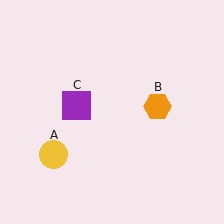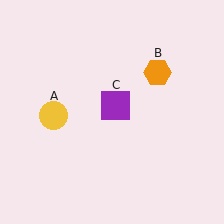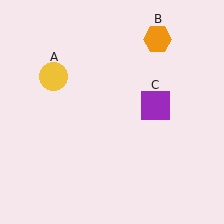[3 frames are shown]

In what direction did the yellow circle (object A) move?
The yellow circle (object A) moved up.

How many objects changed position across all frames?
3 objects changed position: yellow circle (object A), orange hexagon (object B), purple square (object C).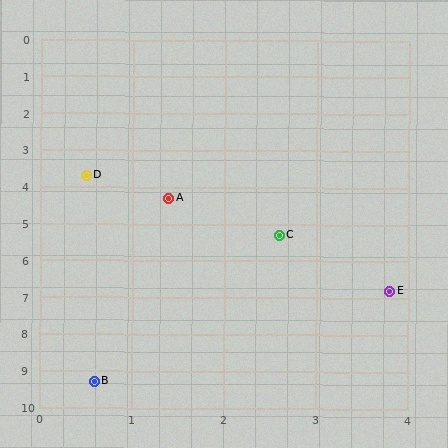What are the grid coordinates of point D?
Point D is at approximately (0.5, 3.7).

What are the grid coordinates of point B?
Point B is at approximately (0.6, 9.3).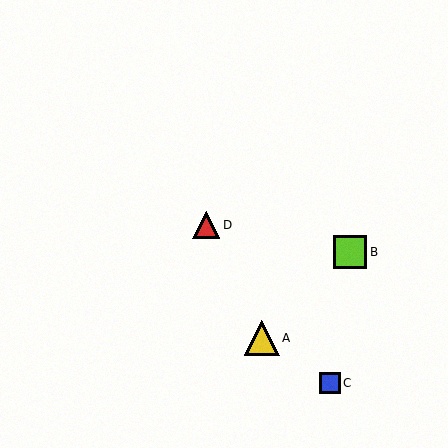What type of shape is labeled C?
Shape C is a blue square.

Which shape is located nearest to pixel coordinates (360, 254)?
The lime square (labeled B) at (350, 252) is nearest to that location.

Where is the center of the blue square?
The center of the blue square is at (330, 383).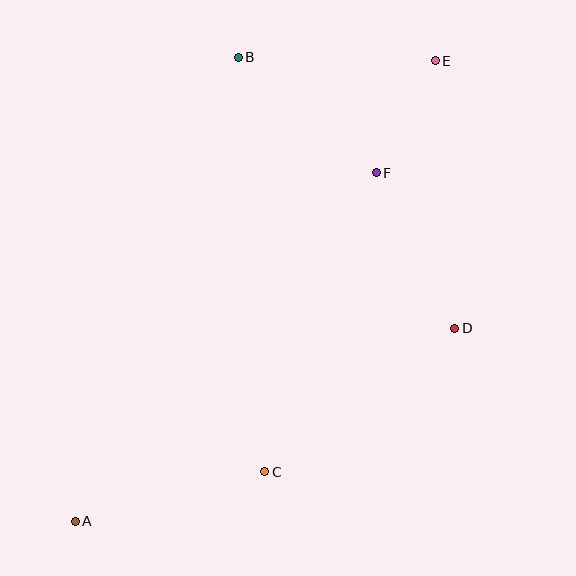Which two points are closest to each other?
Points E and F are closest to each other.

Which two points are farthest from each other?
Points A and E are farthest from each other.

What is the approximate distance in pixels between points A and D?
The distance between A and D is approximately 426 pixels.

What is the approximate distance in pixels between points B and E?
The distance between B and E is approximately 197 pixels.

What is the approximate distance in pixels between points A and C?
The distance between A and C is approximately 195 pixels.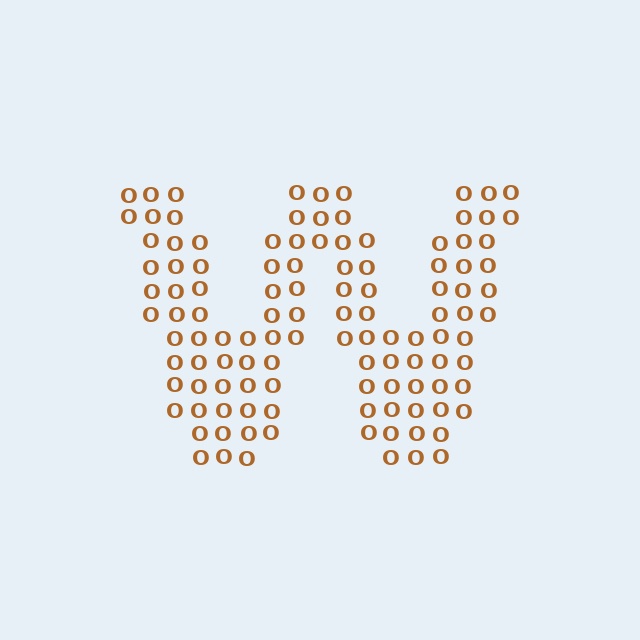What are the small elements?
The small elements are letter O's.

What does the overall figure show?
The overall figure shows the letter W.